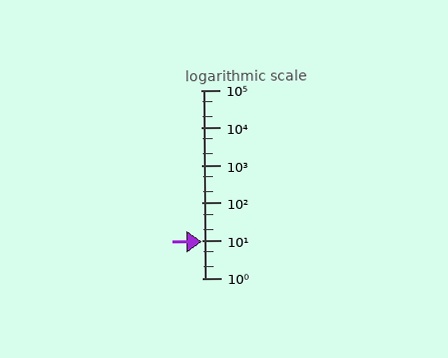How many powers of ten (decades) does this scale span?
The scale spans 5 decades, from 1 to 100000.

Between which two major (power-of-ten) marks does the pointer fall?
The pointer is between 1 and 10.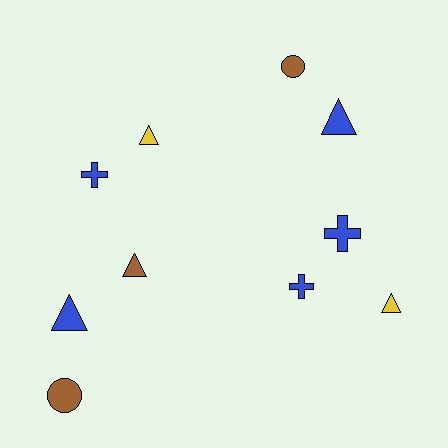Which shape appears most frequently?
Triangle, with 5 objects.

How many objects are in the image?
There are 10 objects.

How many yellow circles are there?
There are no yellow circles.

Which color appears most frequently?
Blue, with 5 objects.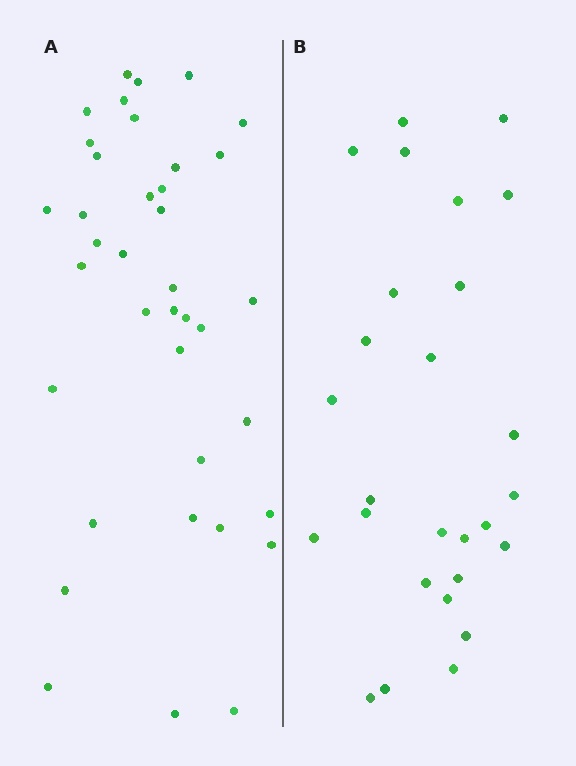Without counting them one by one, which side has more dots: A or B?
Region A (the left region) has more dots.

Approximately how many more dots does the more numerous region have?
Region A has roughly 12 or so more dots than region B.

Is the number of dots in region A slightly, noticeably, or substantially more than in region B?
Region A has noticeably more, but not dramatically so. The ratio is roughly 1.4 to 1.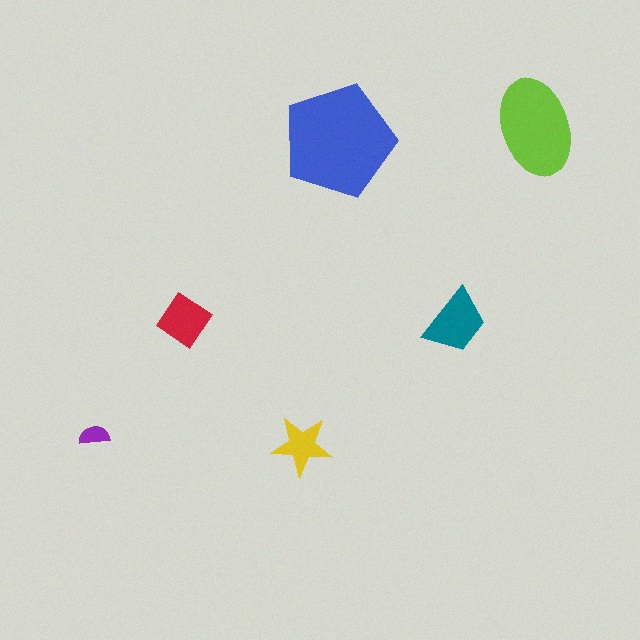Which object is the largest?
The blue pentagon.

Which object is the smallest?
The purple semicircle.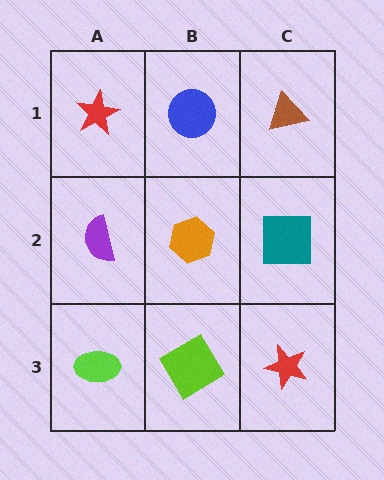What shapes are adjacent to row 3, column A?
A purple semicircle (row 2, column A), a lime diamond (row 3, column B).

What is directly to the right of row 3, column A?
A lime diamond.